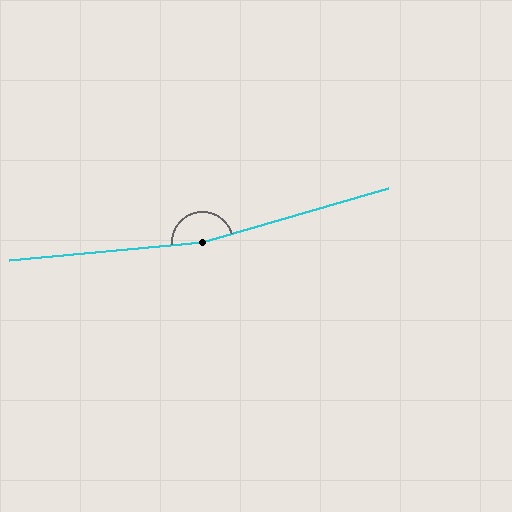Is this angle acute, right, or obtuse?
It is obtuse.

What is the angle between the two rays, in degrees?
Approximately 169 degrees.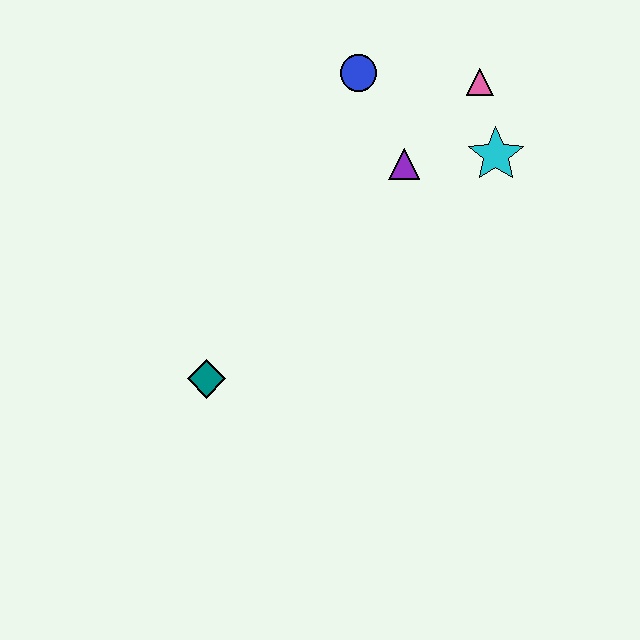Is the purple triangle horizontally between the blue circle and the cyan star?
Yes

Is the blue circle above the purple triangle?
Yes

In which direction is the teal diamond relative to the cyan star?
The teal diamond is to the left of the cyan star.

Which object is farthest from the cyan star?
The teal diamond is farthest from the cyan star.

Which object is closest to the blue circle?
The purple triangle is closest to the blue circle.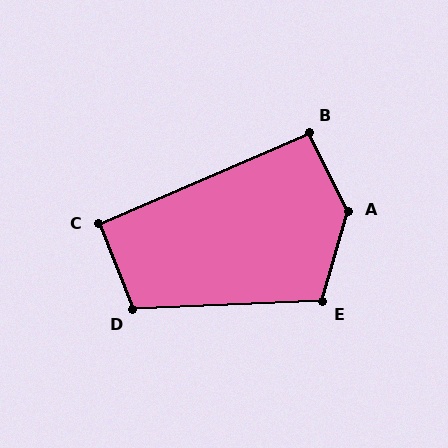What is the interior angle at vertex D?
Approximately 109 degrees (obtuse).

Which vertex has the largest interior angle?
A, at approximately 138 degrees.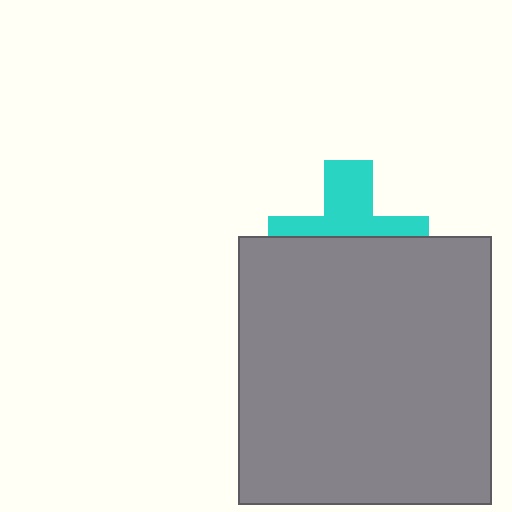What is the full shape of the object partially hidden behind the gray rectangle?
The partially hidden object is a cyan cross.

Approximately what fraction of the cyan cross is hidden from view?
Roughly 56% of the cyan cross is hidden behind the gray rectangle.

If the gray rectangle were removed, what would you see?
You would see the complete cyan cross.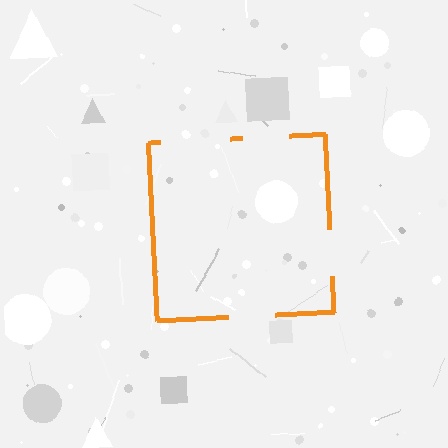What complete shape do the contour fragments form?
The contour fragments form a square.